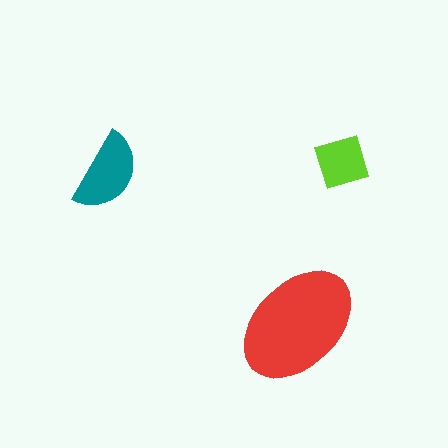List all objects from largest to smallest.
The red ellipse, the teal semicircle, the lime diamond.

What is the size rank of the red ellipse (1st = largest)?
1st.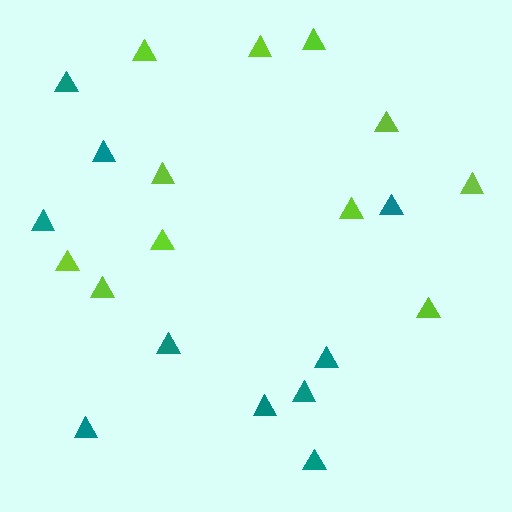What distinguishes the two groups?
There are 2 groups: one group of lime triangles (11) and one group of teal triangles (10).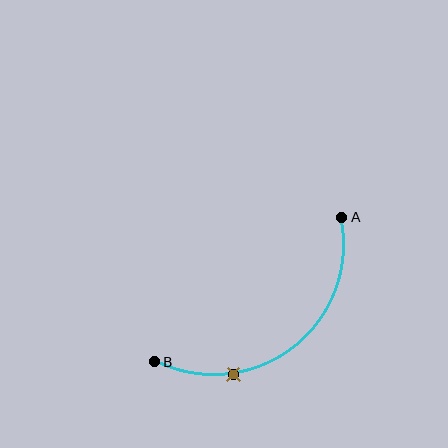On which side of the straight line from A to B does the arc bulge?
The arc bulges below and to the right of the straight line connecting A and B.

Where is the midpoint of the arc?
The arc midpoint is the point on the curve farthest from the straight line joining A and B. It sits below and to the right of that line.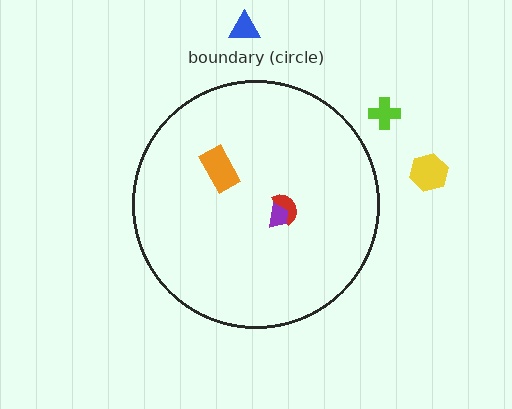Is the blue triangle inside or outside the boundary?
Outside.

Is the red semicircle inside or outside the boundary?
Inside.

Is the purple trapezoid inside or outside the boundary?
Inside.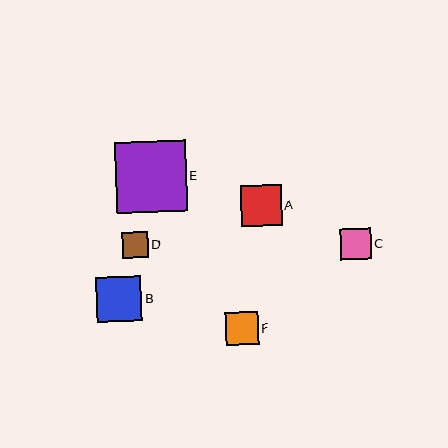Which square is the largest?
Square E is the largest with a size of approximately 71 pixels.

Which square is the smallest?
Square D is the smallest with a size of approximately 26 pixels.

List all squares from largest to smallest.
From largest to smallest: E, B, A, F, C, D.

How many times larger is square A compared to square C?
Square A is approximately 1.4 times the size of square C.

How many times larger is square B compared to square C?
Square B is approximately 1.5 times the size of square C.